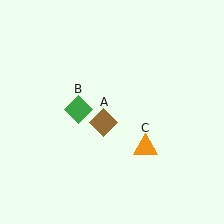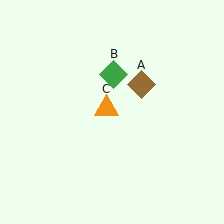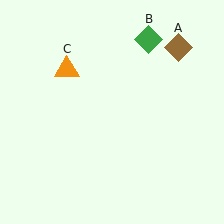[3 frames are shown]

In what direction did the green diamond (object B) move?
The green diamond (object B) moved up and to the right.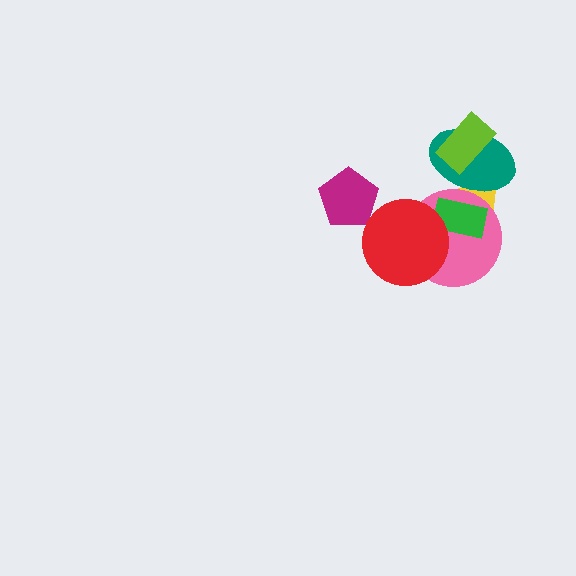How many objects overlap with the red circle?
2 objects overlap with the red circle.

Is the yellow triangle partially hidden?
Yes, it is partially covered by another shape.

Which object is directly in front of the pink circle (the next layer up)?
The green rectangle is directly in front of the pink circle.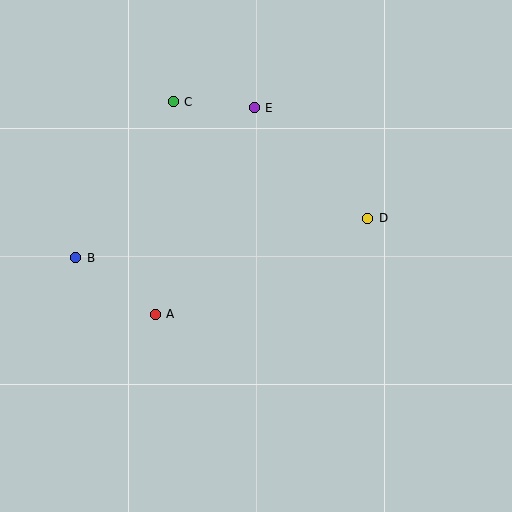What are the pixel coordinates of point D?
Point D is at (368, 218).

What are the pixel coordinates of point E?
Point E is at (254, 108).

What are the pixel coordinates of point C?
Point C is at (173, 102).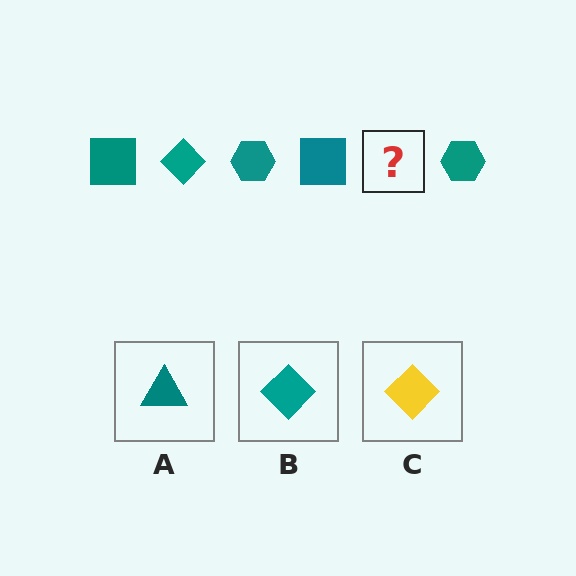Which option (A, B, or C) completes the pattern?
B.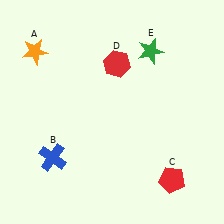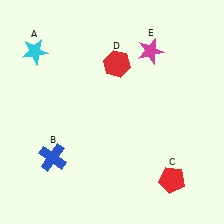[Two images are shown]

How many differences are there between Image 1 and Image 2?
There are 2 differences between the two images.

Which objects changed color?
A changed from orange to cyan. E changed from green to magenta.